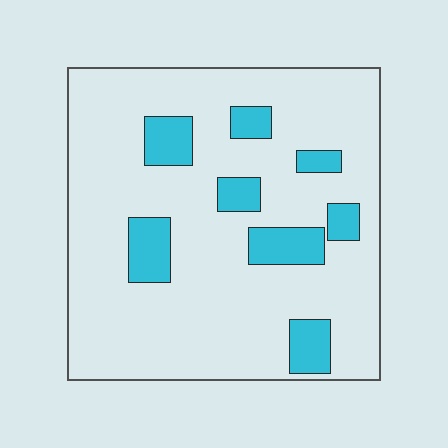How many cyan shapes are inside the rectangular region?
8.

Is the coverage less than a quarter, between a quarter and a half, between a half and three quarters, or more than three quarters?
Less than a quarter.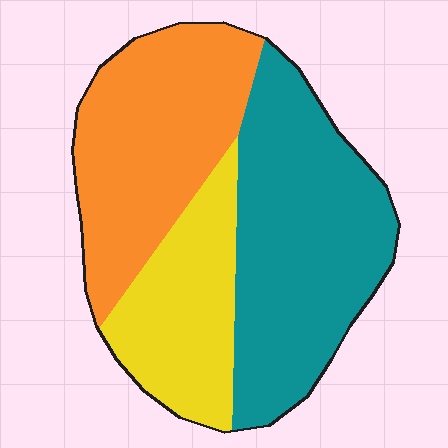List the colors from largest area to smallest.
From largest to smallest: teal, orange, yellow.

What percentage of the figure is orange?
Orange takes up about one third (1/3) of the figure.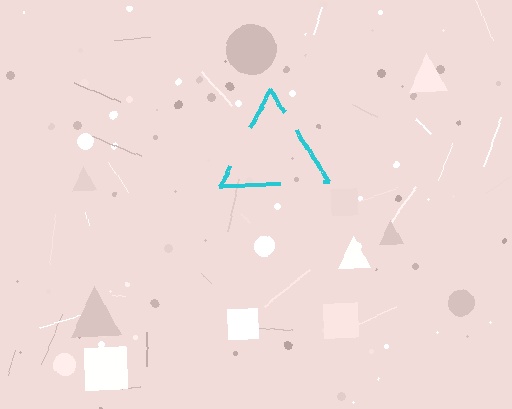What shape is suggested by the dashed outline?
The dashed outline suggests a triangle.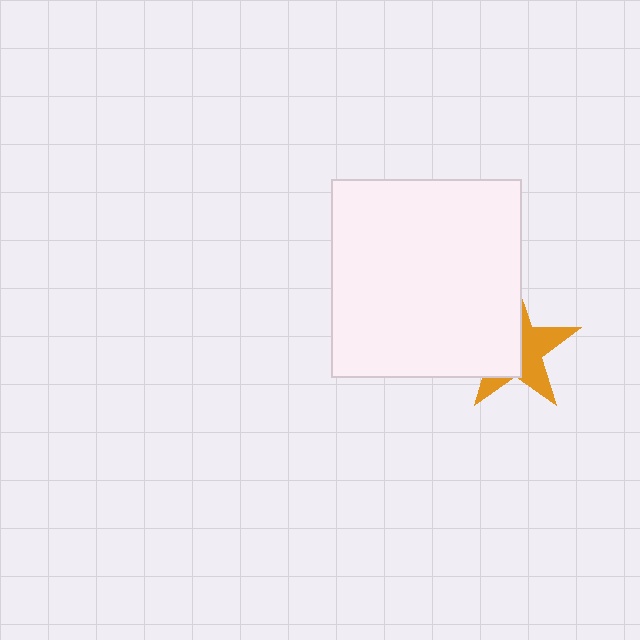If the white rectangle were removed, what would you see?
You would see the complete orange star.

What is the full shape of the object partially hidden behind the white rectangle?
The partially hidden object is an orange star.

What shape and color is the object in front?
The object in front is a white rectangle.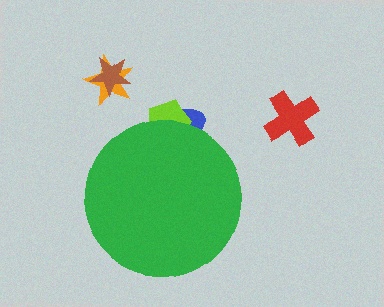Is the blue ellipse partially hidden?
Yes, the blue ellipse is partially hidden behind the green circle.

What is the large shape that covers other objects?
A green circle.